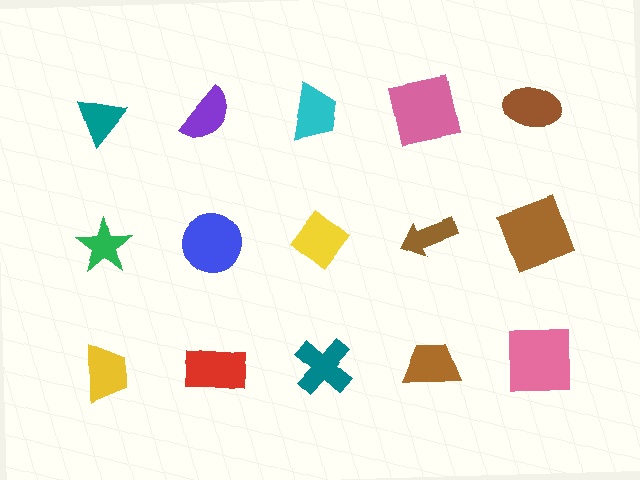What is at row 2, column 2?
A blue circle.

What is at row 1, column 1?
A teal triangle.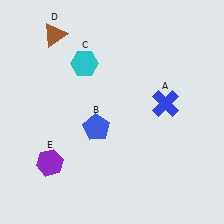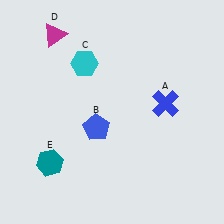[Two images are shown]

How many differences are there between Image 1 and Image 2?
There are 2 differences between the two images.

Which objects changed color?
D changed from brown to magenta. E changed from purple to teal.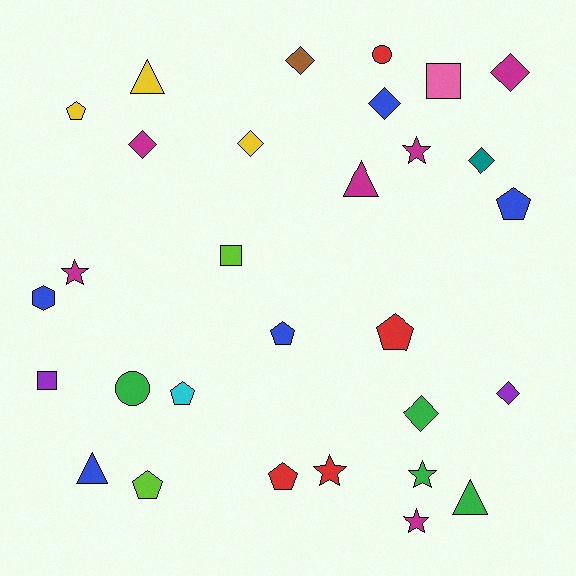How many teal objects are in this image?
There is 1 teal object.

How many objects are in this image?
There are 30 objects.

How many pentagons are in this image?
There are 7 pentagons.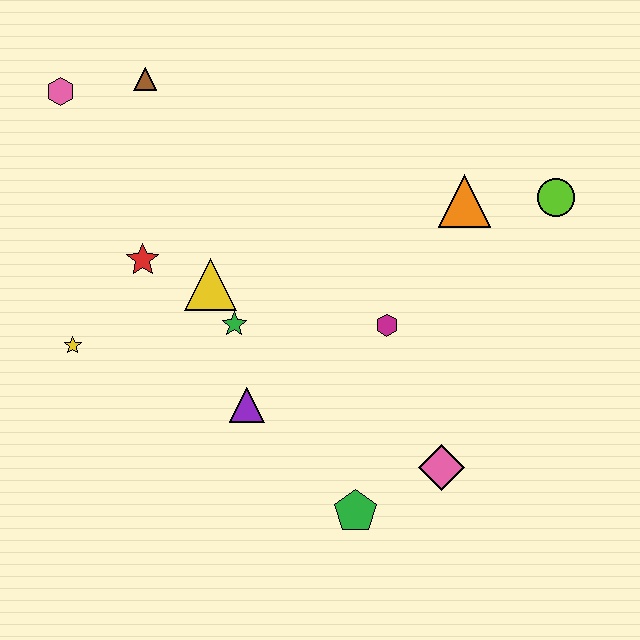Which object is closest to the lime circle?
The orange triangle is closest to the lime circle.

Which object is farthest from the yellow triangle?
The lime circle is farthest from the yellow triangle.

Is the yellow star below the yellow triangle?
Yes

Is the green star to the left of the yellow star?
No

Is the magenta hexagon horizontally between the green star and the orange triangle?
Yes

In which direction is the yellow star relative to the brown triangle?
The yellow star is below the brown triangle.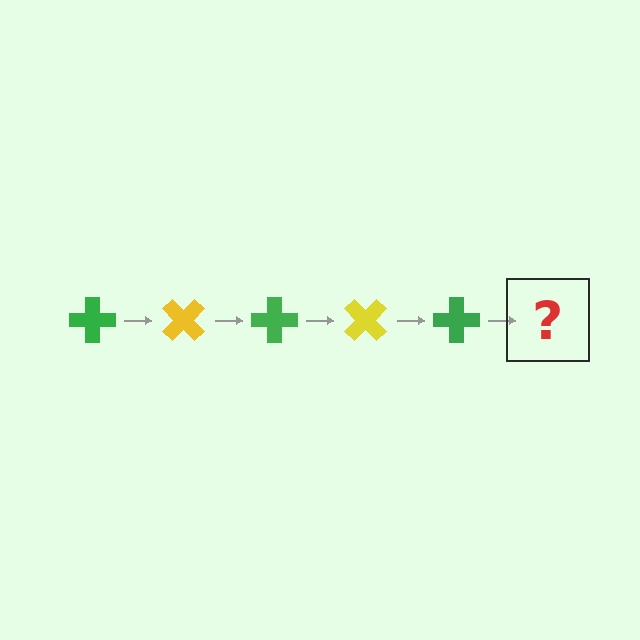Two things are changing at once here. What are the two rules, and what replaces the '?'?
The two rules are that it rotates 45 degrees each step and the color cycles through green and yellow. The '?' should be a yellow cross, rotated 225 degrees from the start.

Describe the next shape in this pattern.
It should be a yellow cross, rotated 225 degrees from the start.